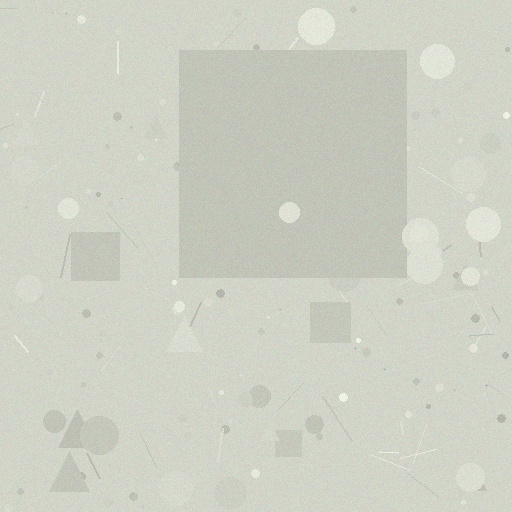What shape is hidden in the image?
A square is hidden in the image.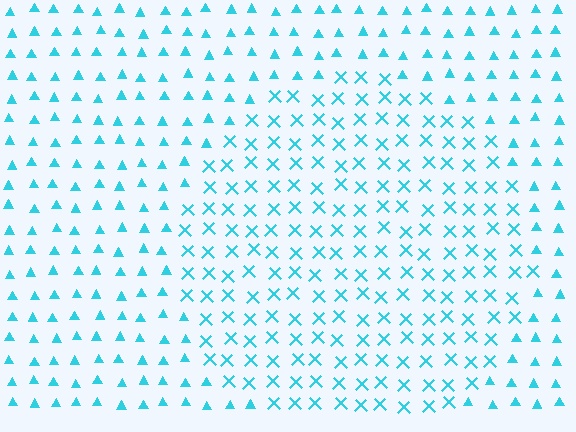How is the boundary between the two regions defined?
The boundary is defined by a change in element shape: X marks inside vs. triangles outside. All elements share the same color and spacing.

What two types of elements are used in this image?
The image uses X marks inside the circle region and triangles outside it.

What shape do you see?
I see a circle.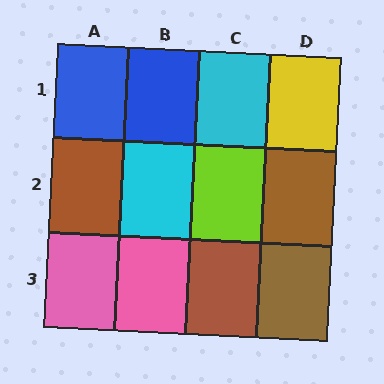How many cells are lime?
1 cell is lime.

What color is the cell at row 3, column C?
Brown.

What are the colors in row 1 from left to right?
Blue, blue, cyan, yellow.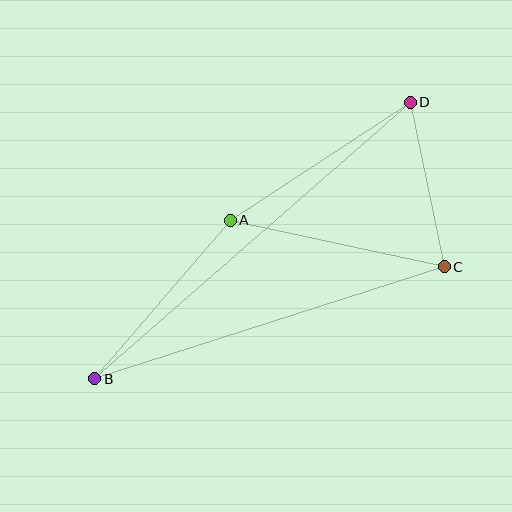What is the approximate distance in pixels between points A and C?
The distance between A and C is approximately 219 pixels.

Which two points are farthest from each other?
Points B and D are farthest from each other.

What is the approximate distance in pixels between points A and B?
The distance between A and B is approximately 209 pixels.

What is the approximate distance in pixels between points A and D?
The distance between A and D is approximately 215 pixels.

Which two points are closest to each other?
Points C and D are closest to each other.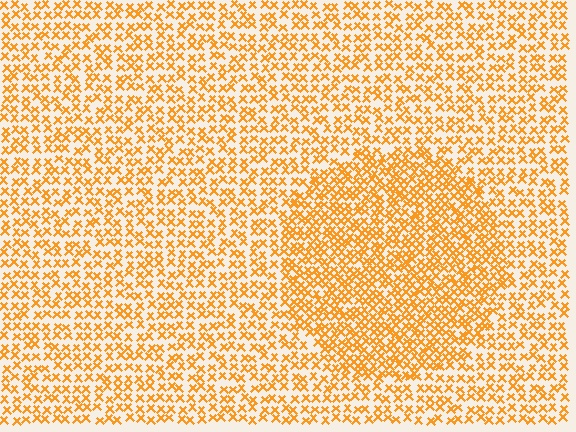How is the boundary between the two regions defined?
The boundary is defined by a change in element density (approximately 1.7x ratio). All elements are the same color, size, and shape.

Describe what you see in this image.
The image contains small orange elements arranged at two different densities. A circle-shaped region is visible where the elements are more densely packed than the surrounding area.